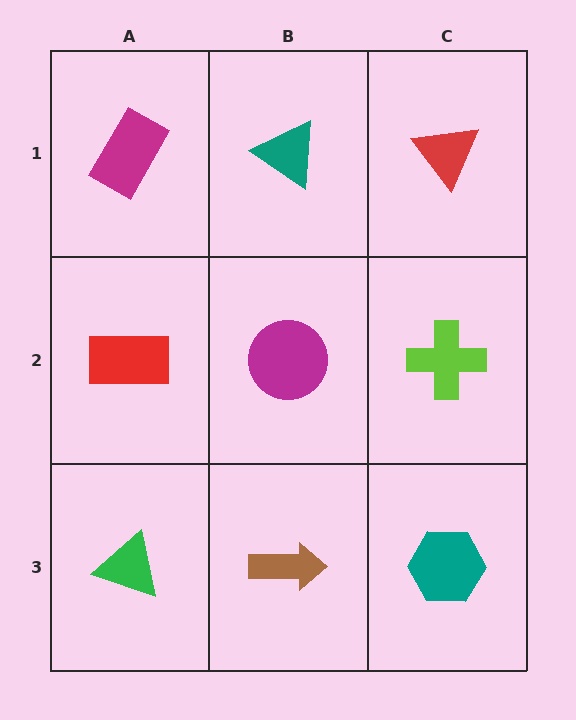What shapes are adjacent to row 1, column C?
A lime cross (row 2, column C), a teal triangle (row 1, column B).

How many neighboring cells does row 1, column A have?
2.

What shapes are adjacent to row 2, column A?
A magenta rectangle (row 1, column A), a green triangle (row 3, column A), a magenta circle (row 2, column B).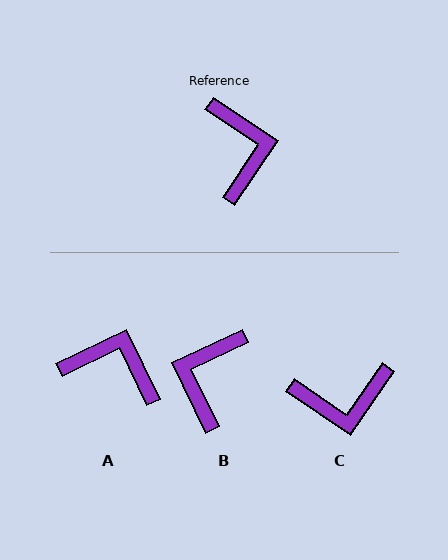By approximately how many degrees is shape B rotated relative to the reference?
Approximately 149 degrees counter-clockwise.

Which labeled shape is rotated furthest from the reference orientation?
B, about 149 degrees away.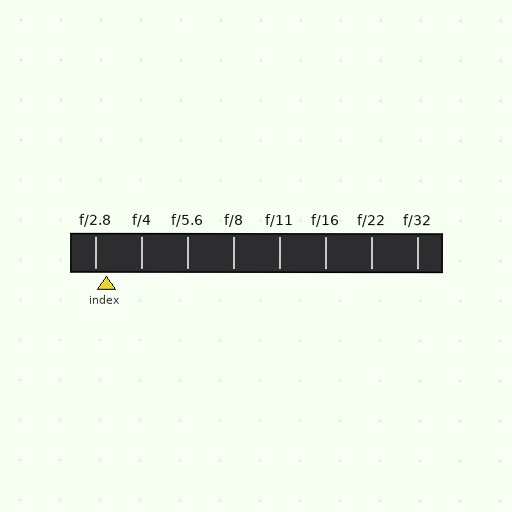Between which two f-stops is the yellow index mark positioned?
The index mark is between f/2.8 and f/4.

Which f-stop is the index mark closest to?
The index mark is closest to f/2.8.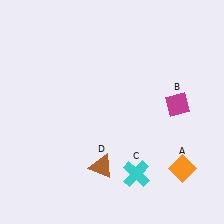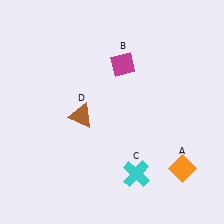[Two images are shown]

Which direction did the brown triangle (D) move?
The brown triangle (D) moved up.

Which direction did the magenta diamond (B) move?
The magenta diamond (B) moved left.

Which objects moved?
The objects that moved are: the magenta diamond (B), the brown triangle (D).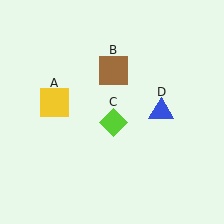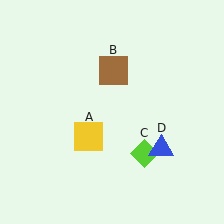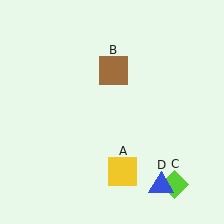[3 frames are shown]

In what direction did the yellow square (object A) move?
The yellow square (object A) moved down and to the right.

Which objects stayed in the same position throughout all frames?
Brown square (object B) remained stationary.